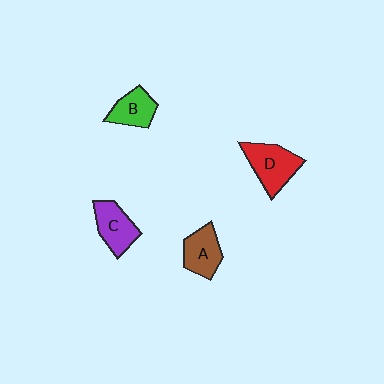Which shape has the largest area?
Shape D (red).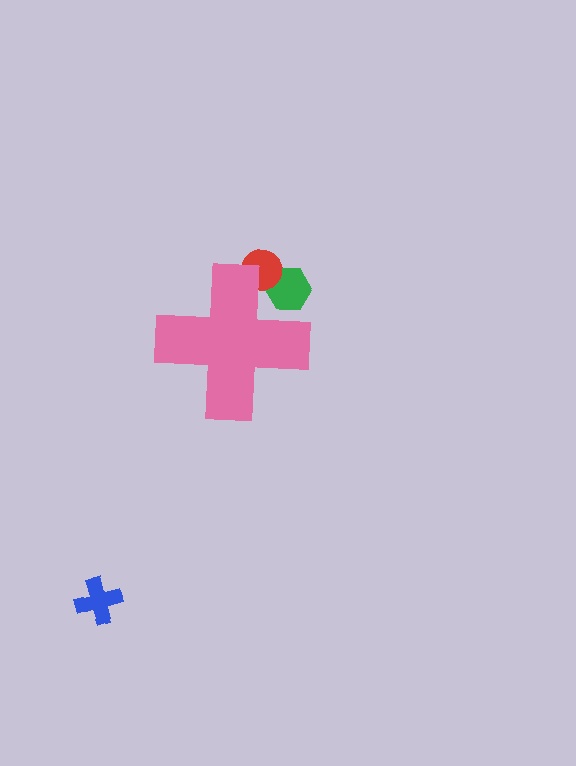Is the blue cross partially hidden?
No, the blue cross is fully visible.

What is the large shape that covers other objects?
A pink cross.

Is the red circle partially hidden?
Yes, the red circle is partially hidden behind the pink cross.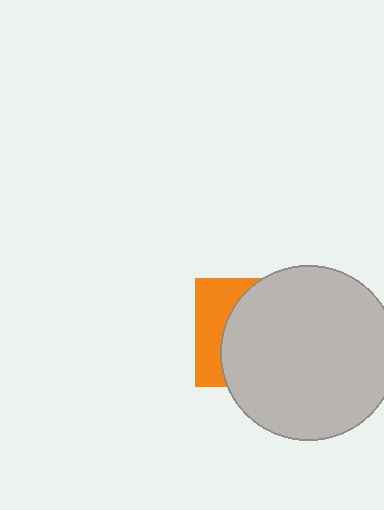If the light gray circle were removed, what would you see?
You would see the complete orange square.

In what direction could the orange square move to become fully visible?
The orange square could move left. That would shift it out from behind the light gray circle entirely.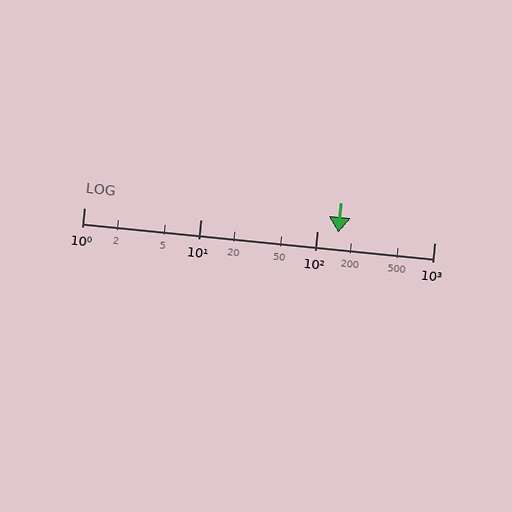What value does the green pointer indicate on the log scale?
The pointer indicates approximately 150.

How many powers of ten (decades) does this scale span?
The scale spans 3 decades, from 1 to 1000.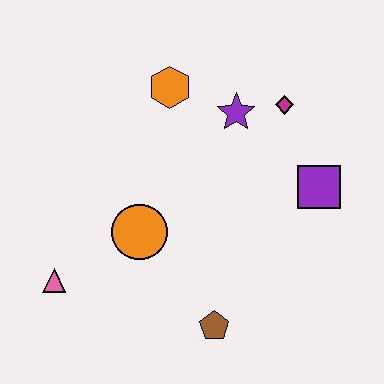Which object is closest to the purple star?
The magenta diamond is closest to the purple star.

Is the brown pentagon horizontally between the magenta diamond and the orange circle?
Yes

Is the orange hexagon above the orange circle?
Yes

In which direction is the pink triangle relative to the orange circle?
The pink triangle is to the left of the orange circle.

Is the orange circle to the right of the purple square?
No